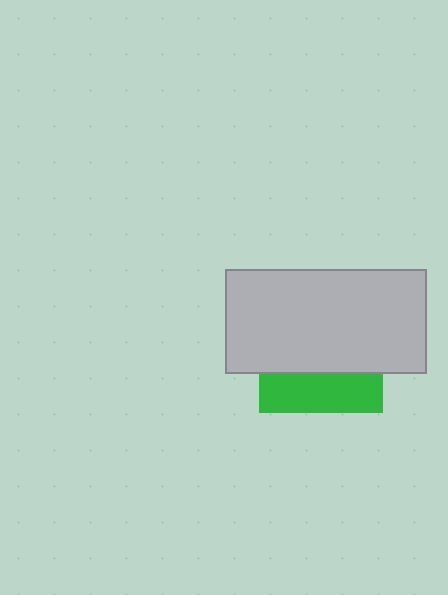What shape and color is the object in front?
The object in front is a light gray rectangle.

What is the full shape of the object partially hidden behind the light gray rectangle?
The partially hidden object is a green square.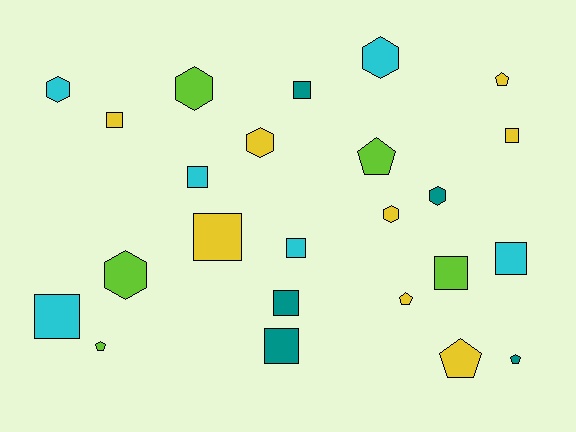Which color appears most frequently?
Yellow, with 8 objects.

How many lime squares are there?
There is 1 lime square.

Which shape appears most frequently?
Square, with 11 objects.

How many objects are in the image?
There are 24 objects.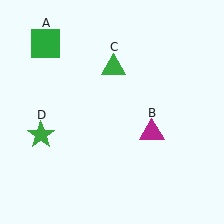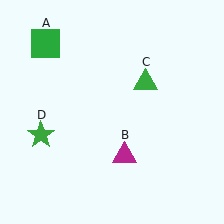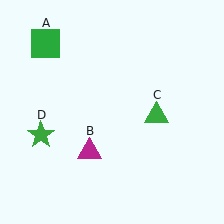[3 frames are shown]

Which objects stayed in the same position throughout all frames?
Green square (object A) and green star (object D) remained stationary.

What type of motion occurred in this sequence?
The magenta triangle (object B), green triangle (object C) rotated clockwise around the center of the scene.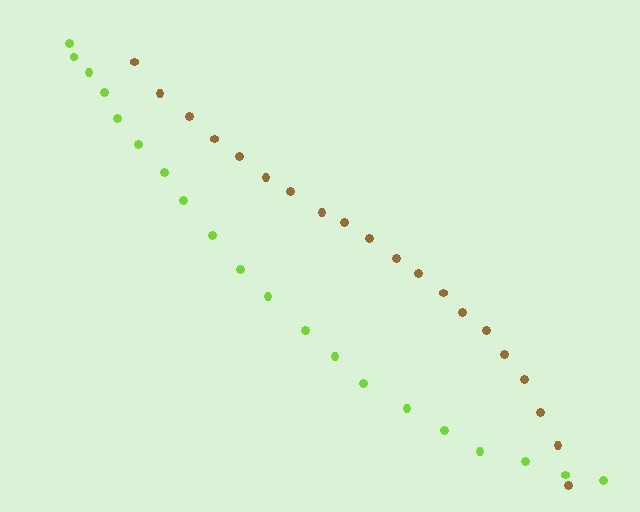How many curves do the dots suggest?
There are 2 distinct paths.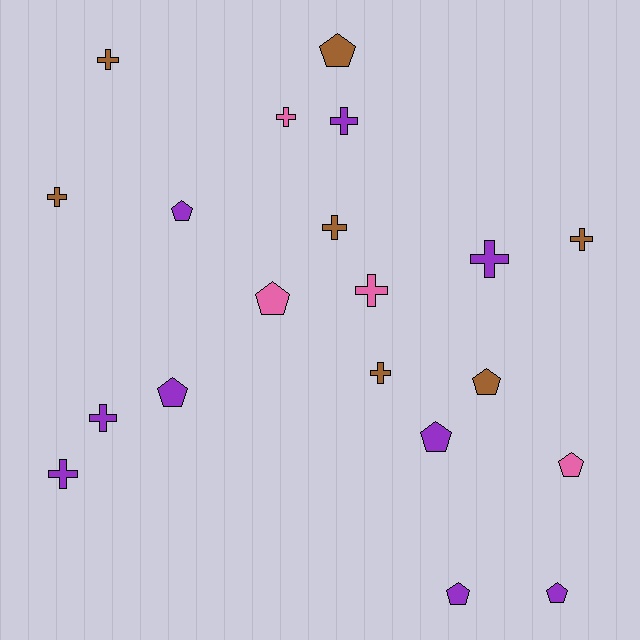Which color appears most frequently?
Purple, with 9 objects.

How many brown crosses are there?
There are 5 brown crosses.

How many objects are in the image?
There are 20 objects.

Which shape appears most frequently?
Cross, with 11 objects.